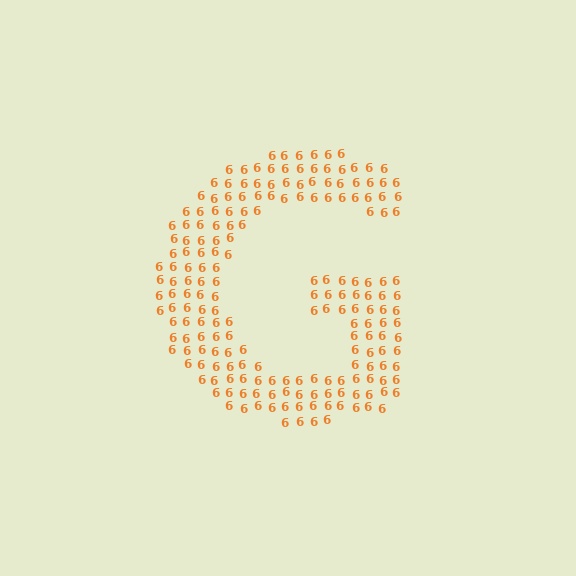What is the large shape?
The large shape is the letter G.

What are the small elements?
The small elements are digit 6's.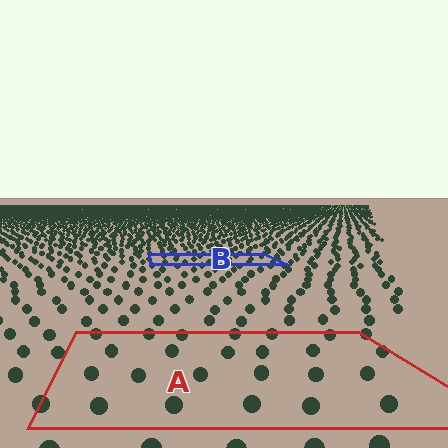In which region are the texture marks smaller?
The texture marks are smaller in region B, because it is farther away.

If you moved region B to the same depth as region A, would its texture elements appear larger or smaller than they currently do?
They would appear larger. At a closer depth, the same texture elements are projected at a bigger on-screen size.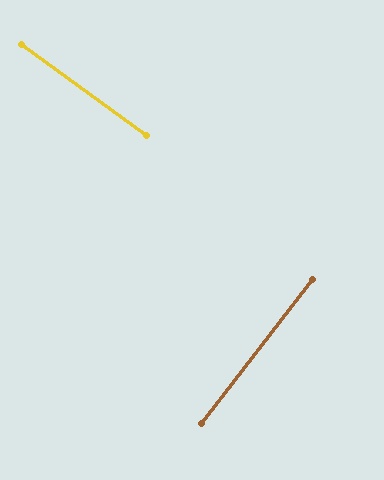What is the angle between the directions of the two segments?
Approximately 88 degrees.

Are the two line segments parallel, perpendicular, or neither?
Perpendicular — they meet at approximately 88°.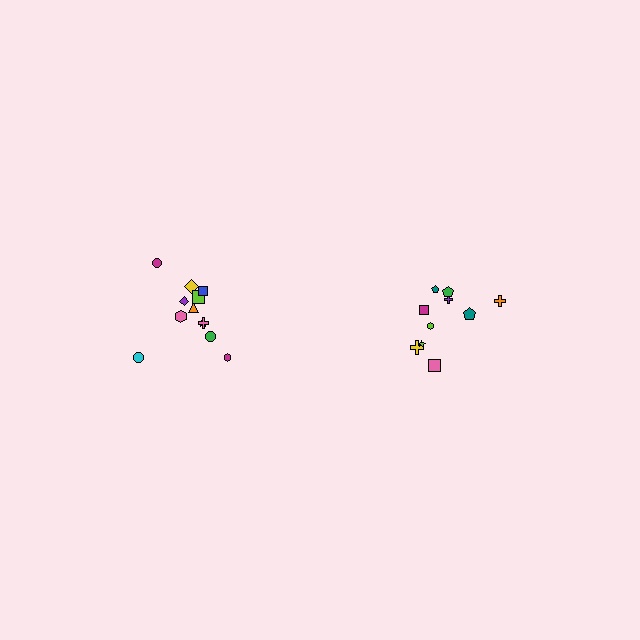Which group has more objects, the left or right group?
The left group.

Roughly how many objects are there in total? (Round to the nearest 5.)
Roughly 20 objects in total.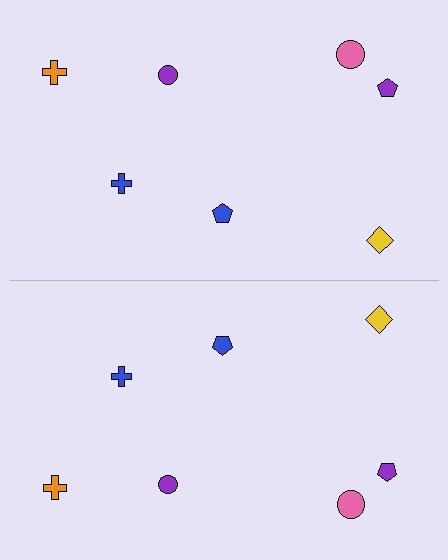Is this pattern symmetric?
Yes, this pattern has bilateral (reflection) symmetry.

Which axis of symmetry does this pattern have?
The pattern has a horizontal axis of symmetry running through the center of the image.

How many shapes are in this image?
There are 14 shapes in this image.